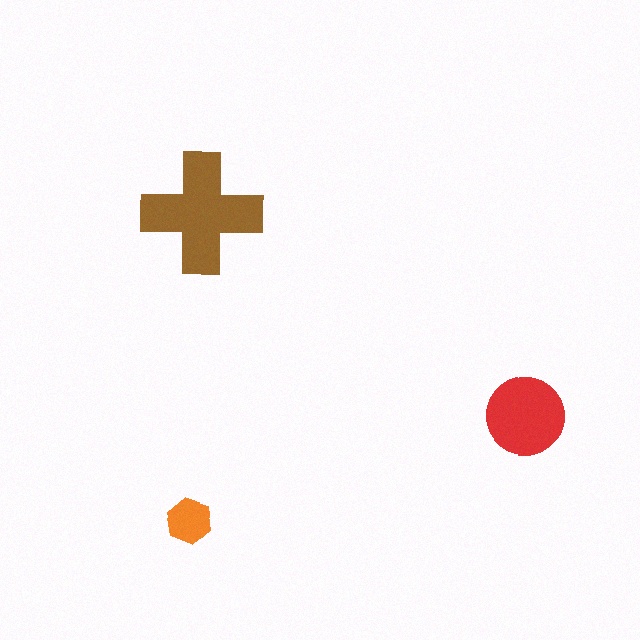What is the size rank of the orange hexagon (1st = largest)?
3rd.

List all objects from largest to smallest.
The brown cross, the red circle, the orange hexagon.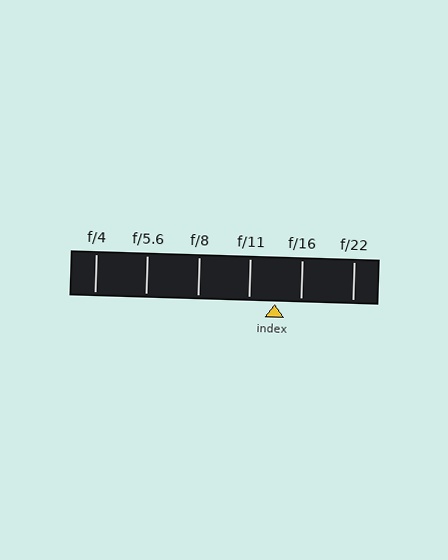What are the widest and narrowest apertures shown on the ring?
The widest aperture shown is f/4 and the narrowest is f/22.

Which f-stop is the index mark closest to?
The index mark is closest to f/16.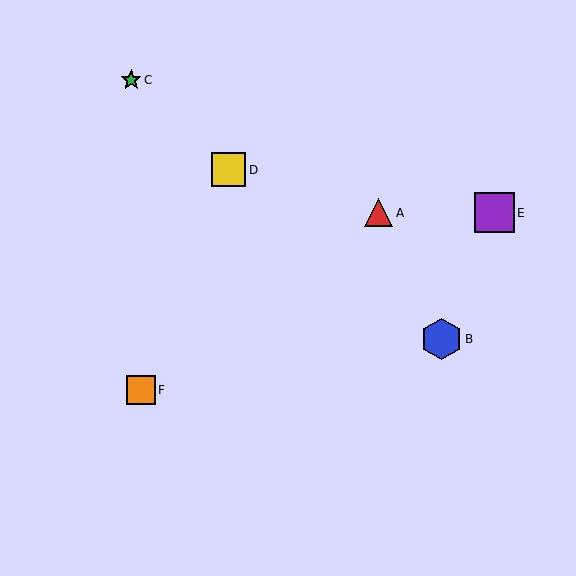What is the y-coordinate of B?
Object B is at y≈339.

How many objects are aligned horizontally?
2 objects (A, E) are aligned horizontally.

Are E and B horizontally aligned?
No, E is at y≈213 and B is at y≈339.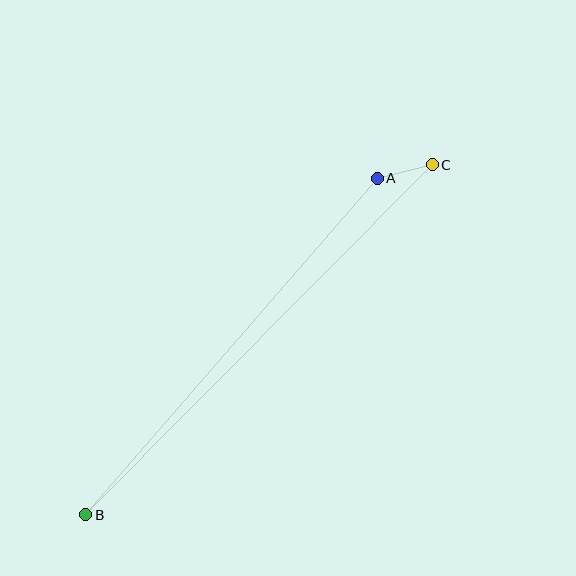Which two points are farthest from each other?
Points B and C are farthest from each other.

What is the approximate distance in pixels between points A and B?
The distance between A and B is approximately 445 pixels.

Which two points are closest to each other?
Points A and C are closest to each other.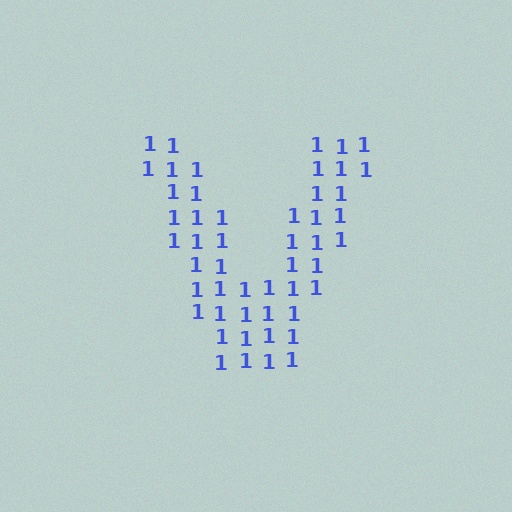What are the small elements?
The small elements are digit 1's.